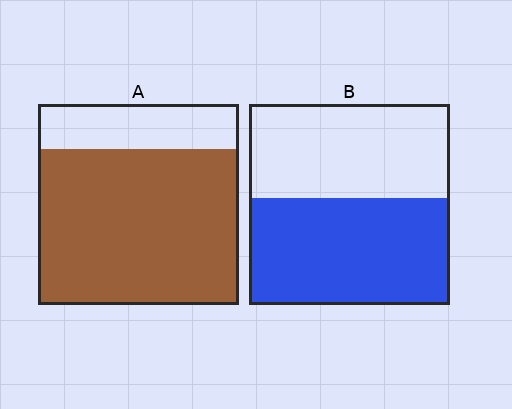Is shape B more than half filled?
Roughly half.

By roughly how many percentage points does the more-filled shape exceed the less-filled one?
By roughly 25 percentage points (A over B).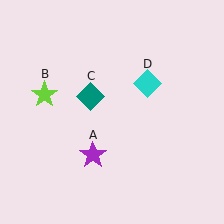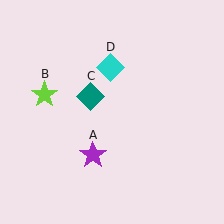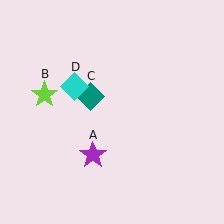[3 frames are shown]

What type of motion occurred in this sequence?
The cyan diamond (object D) rotated counterclockwise around the center of the scene.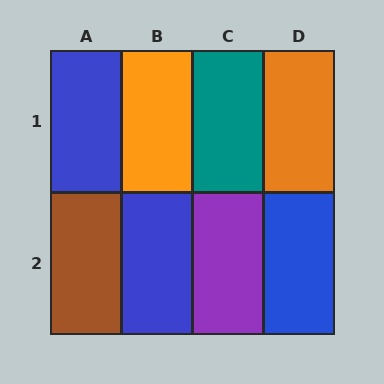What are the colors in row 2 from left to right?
Brown, blue, purple, blue.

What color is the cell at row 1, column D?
Orange.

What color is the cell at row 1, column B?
Orange.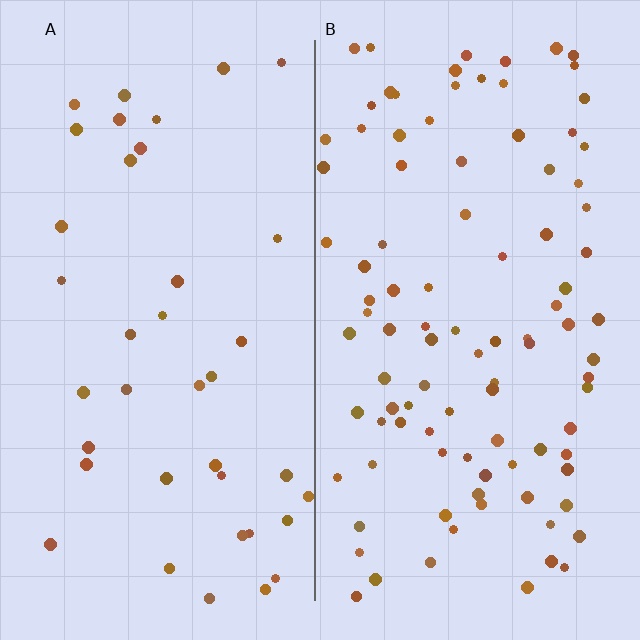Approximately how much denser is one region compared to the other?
Approximately 2.6× — region B over region A.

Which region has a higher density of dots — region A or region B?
B (the right).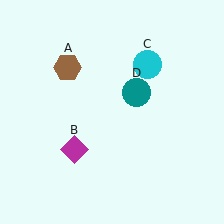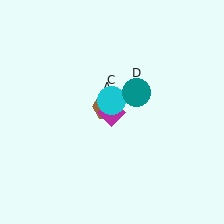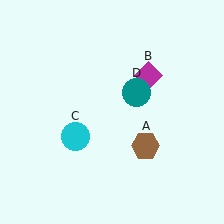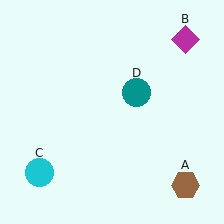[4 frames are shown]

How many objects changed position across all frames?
3 objects changed position: brown hexagon (object A), magenta diamond (object B), cyan circle (object C).